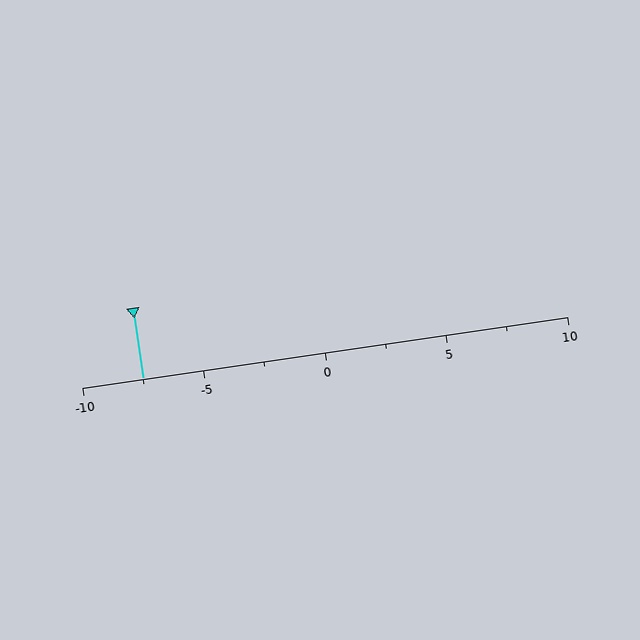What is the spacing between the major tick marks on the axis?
The major ticks are spaced 5 apart.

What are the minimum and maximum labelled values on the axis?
The axis runs from -10 to 10.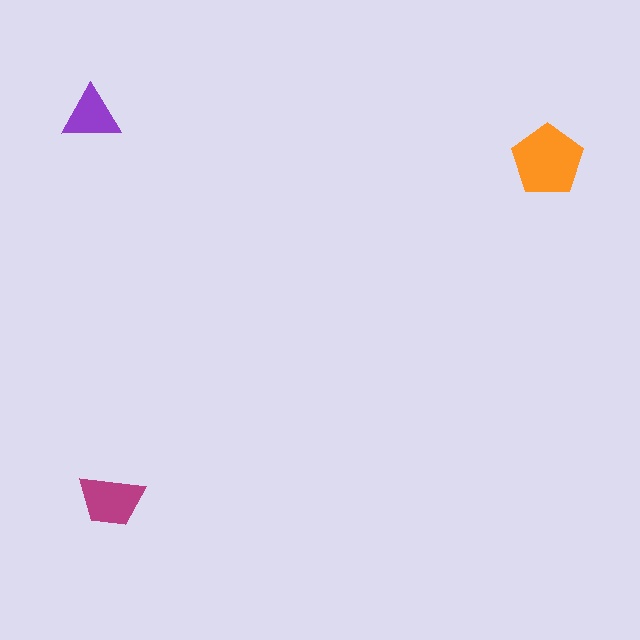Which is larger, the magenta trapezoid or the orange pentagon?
The orange pentagon.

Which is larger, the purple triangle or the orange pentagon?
The orange pentagon.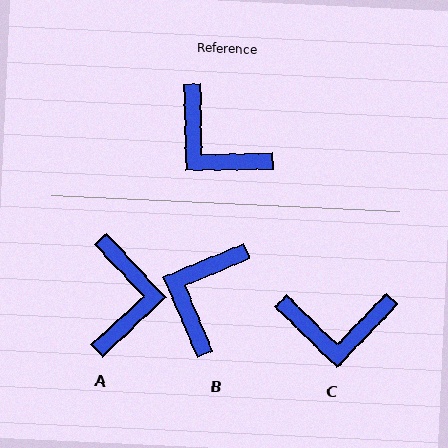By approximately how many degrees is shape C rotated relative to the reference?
Approximately 44 degrees counter-clockwise.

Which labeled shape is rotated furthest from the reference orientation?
A, about 131 degrees away.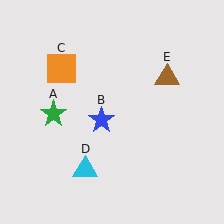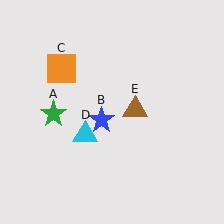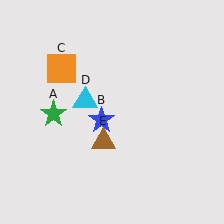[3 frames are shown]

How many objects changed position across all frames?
2 objects changed position: cyan triangle (object D), brown triangle (object E).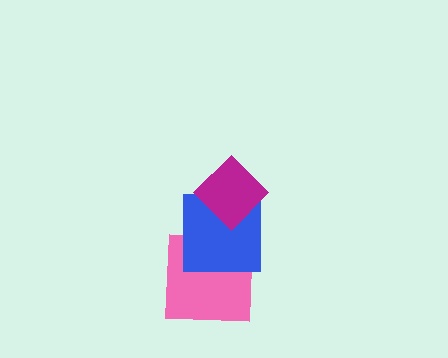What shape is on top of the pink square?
The blue square is on top of the pink square.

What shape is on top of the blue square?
The magenta diamond is on top of the blue square.